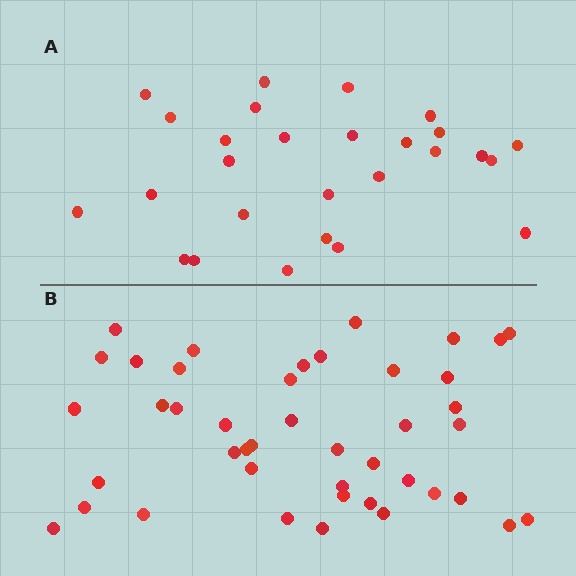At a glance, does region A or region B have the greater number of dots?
Region B (the bottom region) has more dots.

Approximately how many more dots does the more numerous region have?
Region B has approximately 15 more dots than region A.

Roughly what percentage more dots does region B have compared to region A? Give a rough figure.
About 60% more.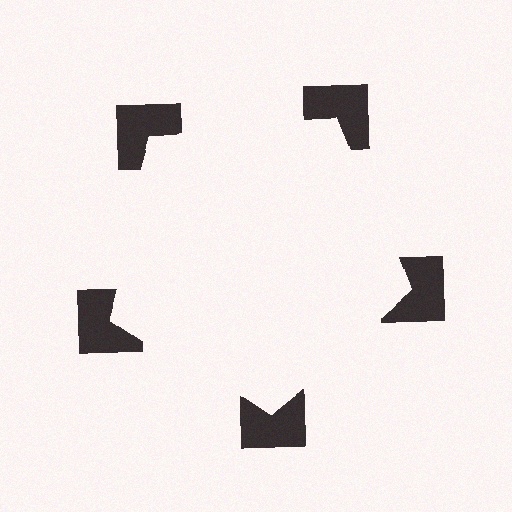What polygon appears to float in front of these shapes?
An illusory pentagon — its edges are inferred from the aligned wedge cuts in the notched squares, not physically drawn.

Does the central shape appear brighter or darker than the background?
It typically appears slightly brighter than the background, even though no actual brightness change is drawn.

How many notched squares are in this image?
There are 5 — one at each vertex of the illusory pentagon.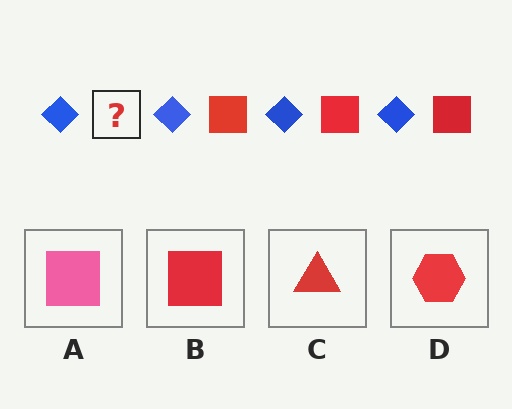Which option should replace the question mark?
Option B.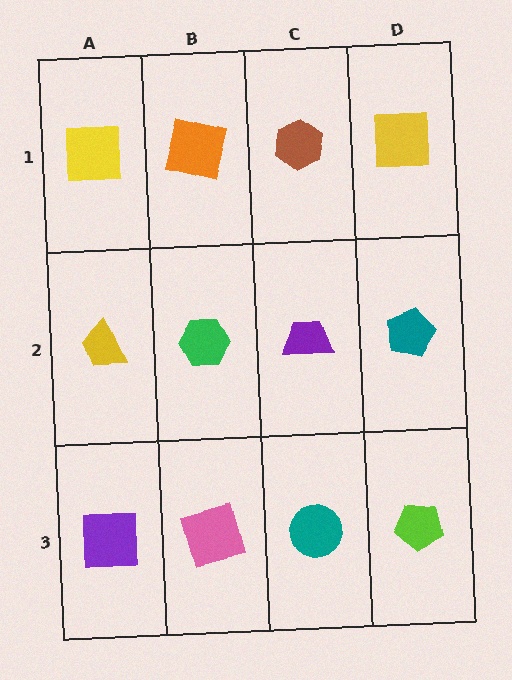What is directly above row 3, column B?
A green hexagon.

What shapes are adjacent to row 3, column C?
A purple trapezoid (row 2, column C), a pink square (row 3, column B), a lime pentagon (row 3, column D).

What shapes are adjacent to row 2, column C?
A brown hexagon (row 1, column C), a teal circle (row 3, column C), a green hexagon (row 2, column B), a teal pentagon (row 2, column D).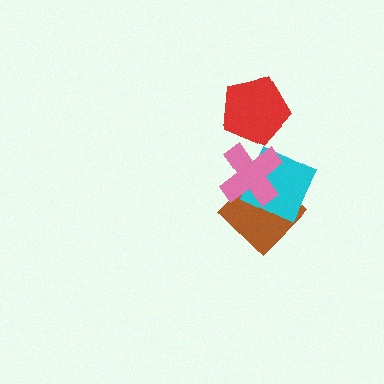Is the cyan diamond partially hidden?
Yes, it is partially covered by another shape.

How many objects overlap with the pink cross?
2 objects overlap with the pink cross.